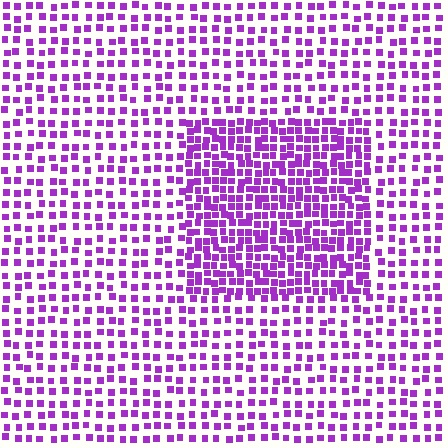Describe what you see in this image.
The image contains small purple elements arranged at two different densities. A rectangle-shaped region is visible where the elements are more densely packed than the surrounding area.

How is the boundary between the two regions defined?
The boundary is defined by a change in element density (approximately 1.9x ratio). All elements are the same color, size, and shape.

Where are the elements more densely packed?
The elements are more densely packed inside the rectangle boundary.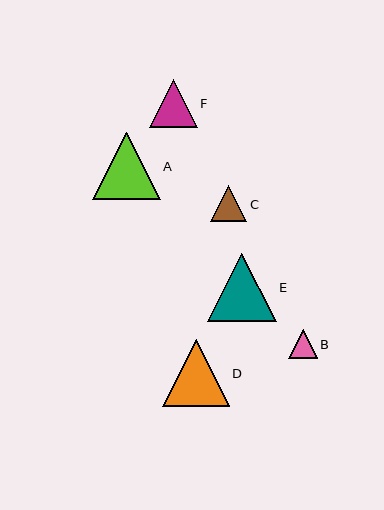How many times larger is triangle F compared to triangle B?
Triangle F is approximately 1.7 times the size of triangle B.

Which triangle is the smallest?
Triangle B is the smallest with a size of approximately 28 pixels.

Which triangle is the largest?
Triangle E is the largest with a size of approximately 69 pixels.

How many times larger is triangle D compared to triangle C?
Triangle D is approximately 1.8 times the size of triangle C.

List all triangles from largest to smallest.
From largest to smallest: E, A, D, F, C, B.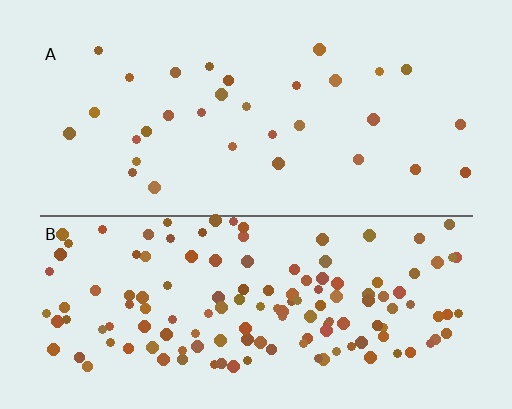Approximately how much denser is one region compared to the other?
Approximately 4.3× — region B over region A.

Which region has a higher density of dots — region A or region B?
B (the bottom).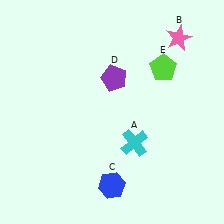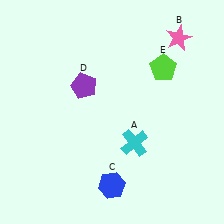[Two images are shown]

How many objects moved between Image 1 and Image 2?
1 object moved between the two images.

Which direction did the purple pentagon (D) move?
The purple pentagon (D) moved left.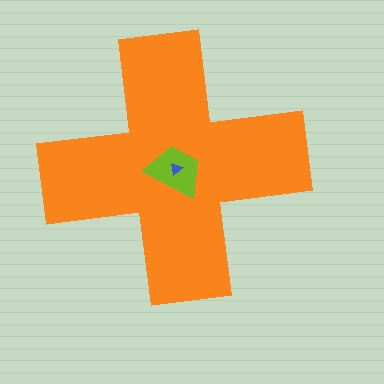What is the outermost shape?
The orange cross.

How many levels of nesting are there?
3.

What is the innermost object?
The blue triangle.